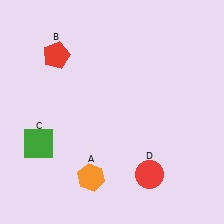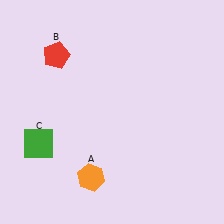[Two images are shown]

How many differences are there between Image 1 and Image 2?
There is 1 difference between the two images.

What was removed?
The red circle (D) was removed in Image 2.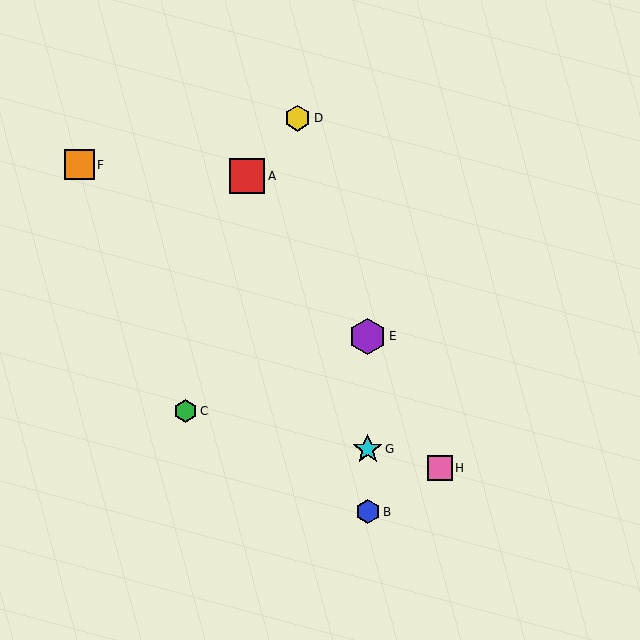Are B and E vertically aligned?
Yes, both are at x≈368.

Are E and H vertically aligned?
No, E is at x≈368 and H is at x≈440.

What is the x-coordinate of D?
Object D is at x≈298.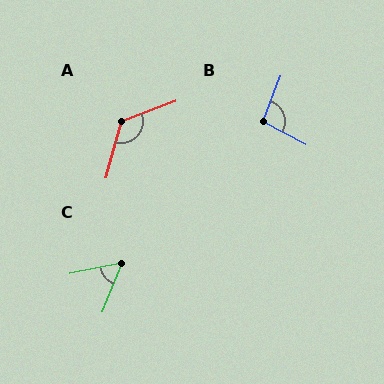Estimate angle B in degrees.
Approximately 96 degrees.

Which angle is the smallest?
C, at approximately 57 degrees.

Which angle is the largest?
A, at approximately 126 degrees.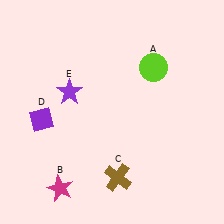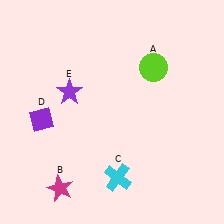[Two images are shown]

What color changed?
The cross (C) changed from brown in Image 1 to cyan in Image 2.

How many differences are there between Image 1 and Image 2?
There is 1 difference between the two images.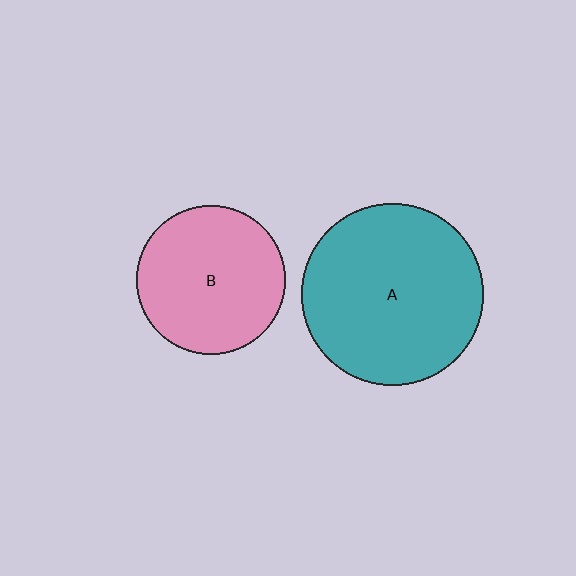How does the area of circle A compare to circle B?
Approximately 1.5 times.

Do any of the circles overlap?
No, none of the circles overlap.